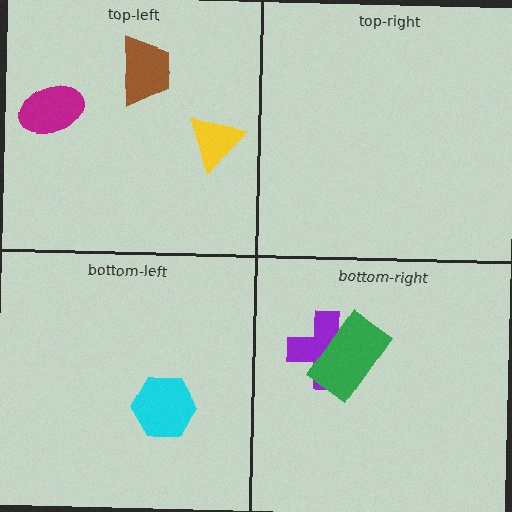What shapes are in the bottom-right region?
The purple cross, the green rectangle.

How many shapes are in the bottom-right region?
2.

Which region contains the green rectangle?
The bottom-right region.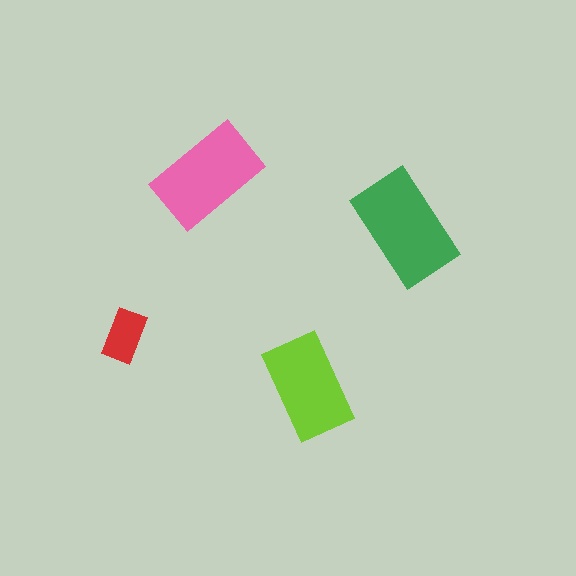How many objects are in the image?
There are 4 objects in the image.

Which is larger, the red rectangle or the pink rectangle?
The pink one.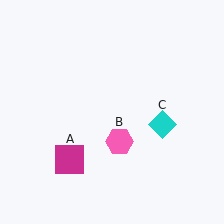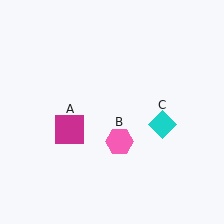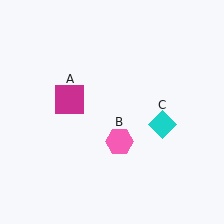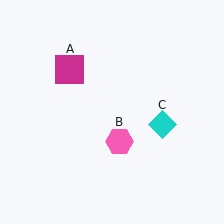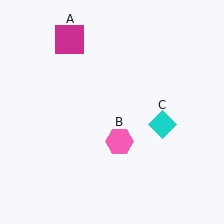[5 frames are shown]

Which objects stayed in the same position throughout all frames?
Pink hexagon (object B) and cyan diamond (object C) remained stationary.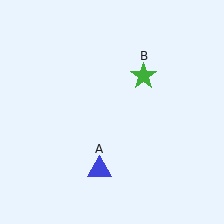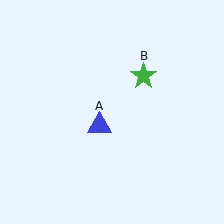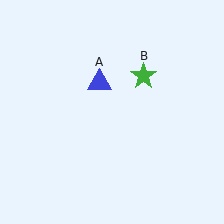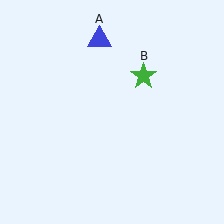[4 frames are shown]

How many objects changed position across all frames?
1 object changed position: blue triangle (object A).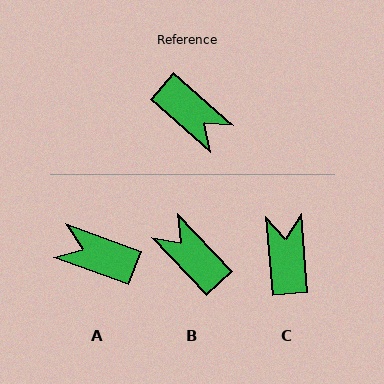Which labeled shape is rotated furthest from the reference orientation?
B, about 175 degrees away.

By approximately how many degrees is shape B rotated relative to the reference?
Approximately 175 degrees counter-clockwise.